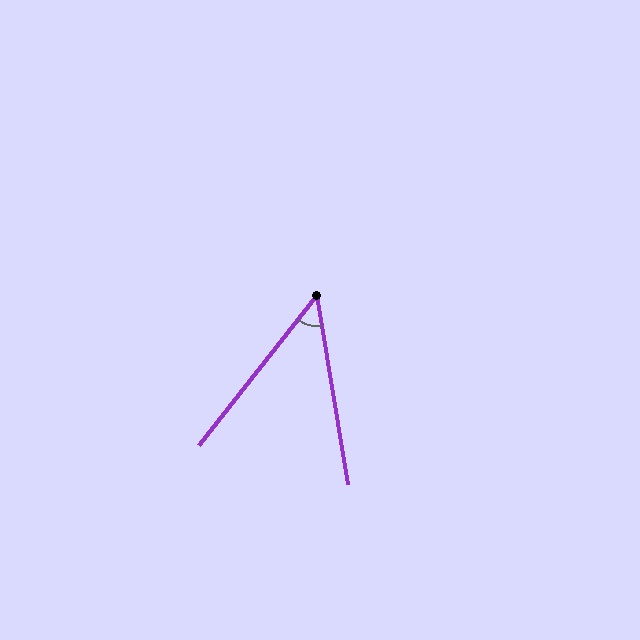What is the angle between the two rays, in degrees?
Approximately 47 degrees.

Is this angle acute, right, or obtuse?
It is acute.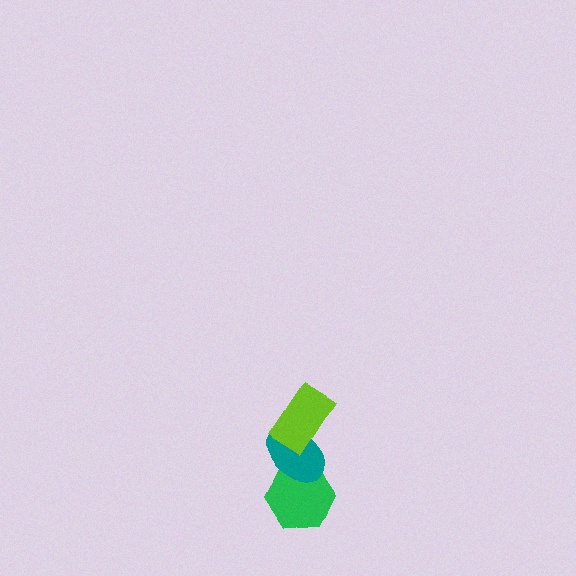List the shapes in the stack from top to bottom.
From top to bottom: the lime rectangle, the teal ellipse, the green hexagon.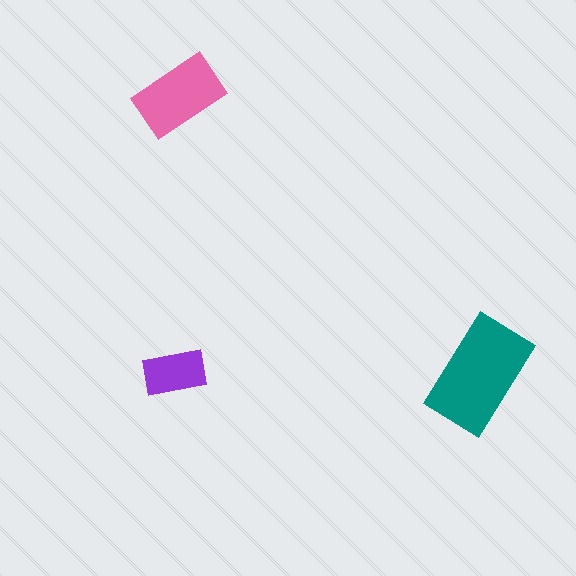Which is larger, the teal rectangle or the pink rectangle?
The teal one.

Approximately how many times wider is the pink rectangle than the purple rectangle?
About 1.5 times wider.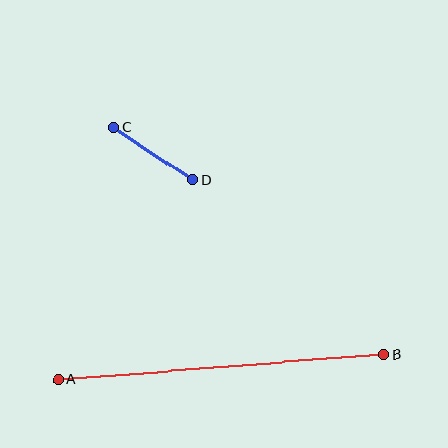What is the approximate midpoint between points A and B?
The midpoint is at approximately (221, 367) pixels.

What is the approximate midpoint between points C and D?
The midpoint is at approximately (153, 154) pixels.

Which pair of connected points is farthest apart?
Points A and B are farthest apart.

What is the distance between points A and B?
The distance is approximately 327 pixels.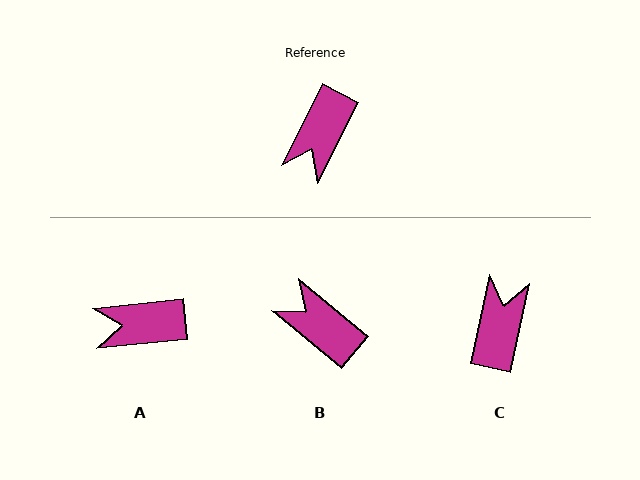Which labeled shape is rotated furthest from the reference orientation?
C, about 165 degrees away.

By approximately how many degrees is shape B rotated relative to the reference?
Approximately 103 degrees clockwise.